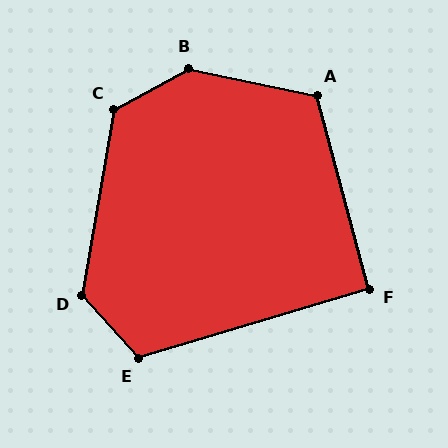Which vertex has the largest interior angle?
B, at approximately 140 degrees.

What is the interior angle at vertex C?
Approximately 128 degrees (obtuse).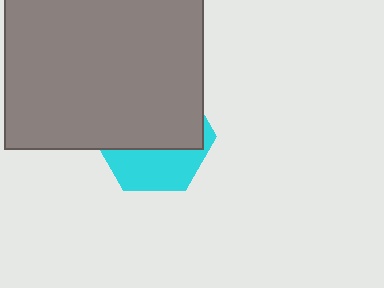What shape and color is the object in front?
The object in front is a gray rectangle.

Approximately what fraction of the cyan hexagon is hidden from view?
Roughly 62% of the cyan hexagon is hidden behind the gray rectangle.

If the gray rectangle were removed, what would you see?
You would see the complete cyan hexagon.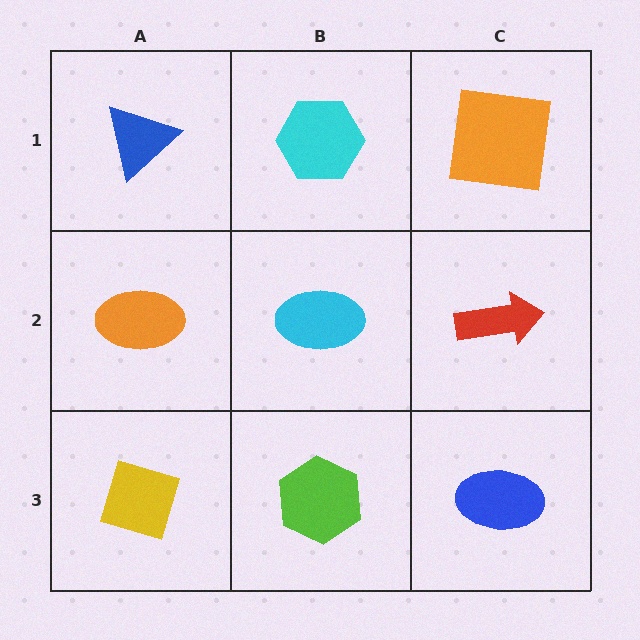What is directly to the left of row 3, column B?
A yellow diamond.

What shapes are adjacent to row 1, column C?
A red arrow (row 2, column C), a cyan hexagon (row 1, column B).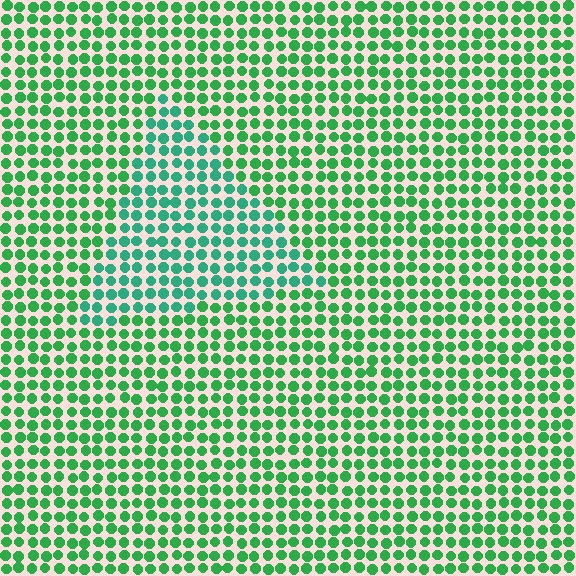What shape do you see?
I see a triangle.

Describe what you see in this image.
The image is filled with small green elements in a uniform arrangement. A triangle-shaped region is visible where the elements are tinted to a slightly different hue, forming a subtle color boundary.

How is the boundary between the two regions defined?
The boundary is defined purely by a slight shift in hue (about 26 degrees). Spacing, size, and orientation are identical on both sides.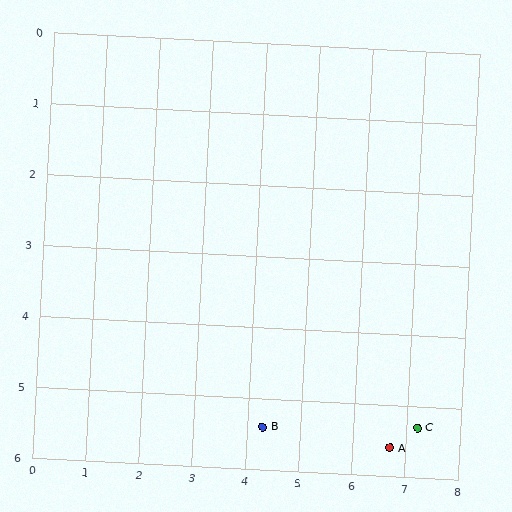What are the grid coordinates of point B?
Point B is at approximately (4.3, 5.4).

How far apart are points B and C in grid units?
Points B and C are about 2.9 grid units apart.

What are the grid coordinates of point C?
Point C is at approximately (7.2, 5.3).